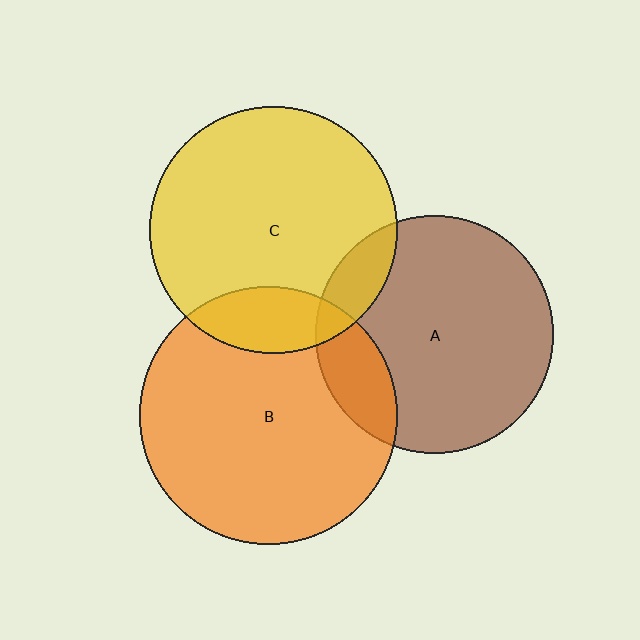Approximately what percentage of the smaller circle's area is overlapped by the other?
Approximately 15%.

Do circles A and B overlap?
Yes.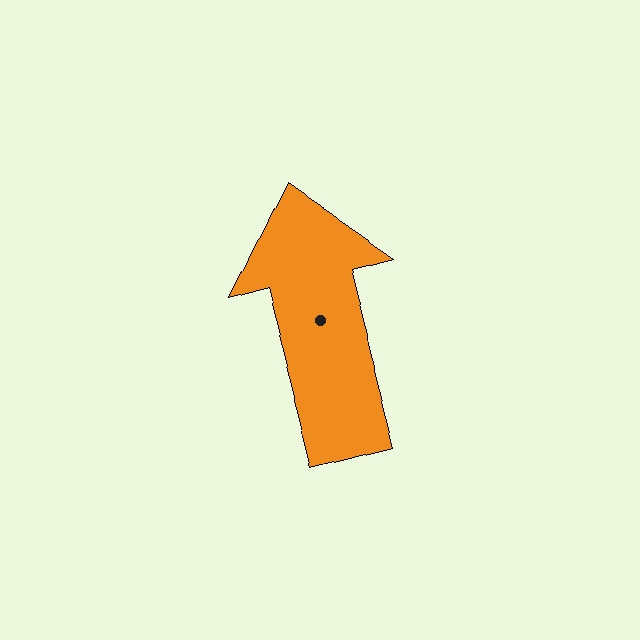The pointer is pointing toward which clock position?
Roughly 12 o'clock.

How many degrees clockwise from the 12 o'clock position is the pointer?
Approximately 345 degrees.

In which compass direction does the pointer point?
North.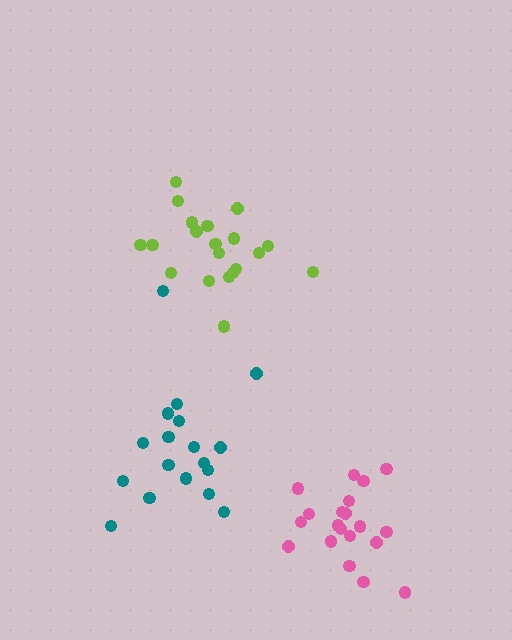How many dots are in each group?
Group 1: 20 dots, Group 2: 20 dots, Group 3: 18 dots (58 total).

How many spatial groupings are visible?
There are 3 spatial groupings.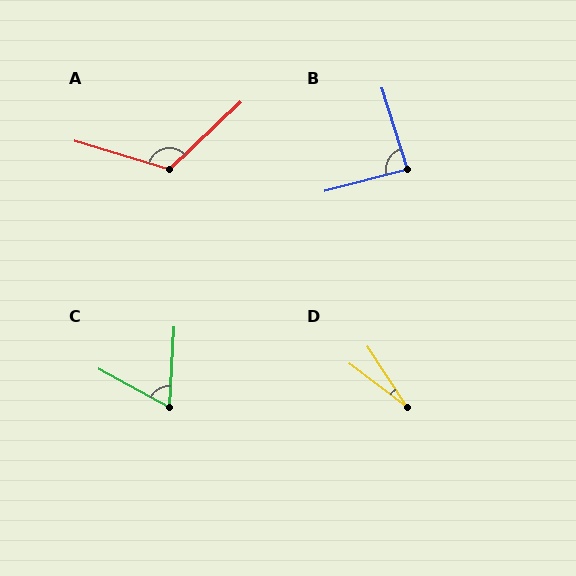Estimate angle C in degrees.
Approximately 65 degrees.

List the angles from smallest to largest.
D (20°), C (65°), B (87°), A (120°).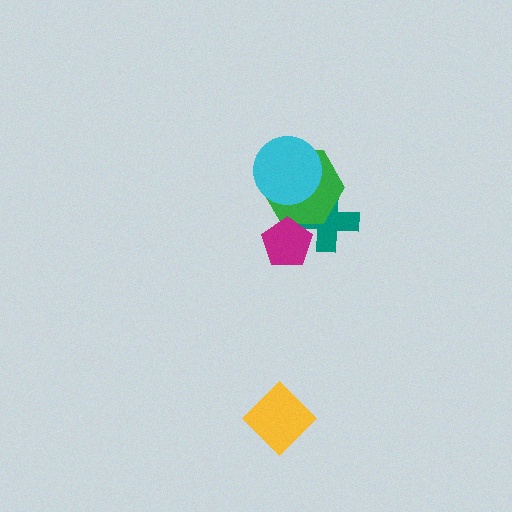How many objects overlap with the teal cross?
2 objects overlap with the teal cross.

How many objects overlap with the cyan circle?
1 object overlaps with the cyan circle.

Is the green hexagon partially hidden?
Yes, it is partially covered by another shape.